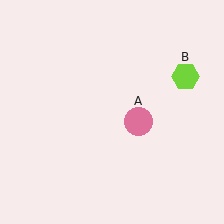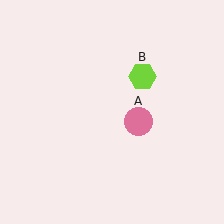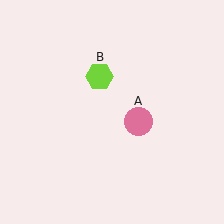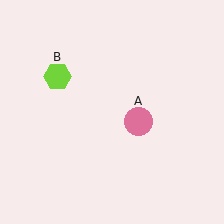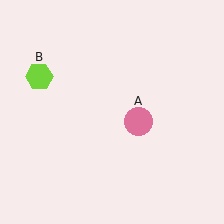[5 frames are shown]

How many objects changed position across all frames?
1 object changed position: lime hexagon (object B).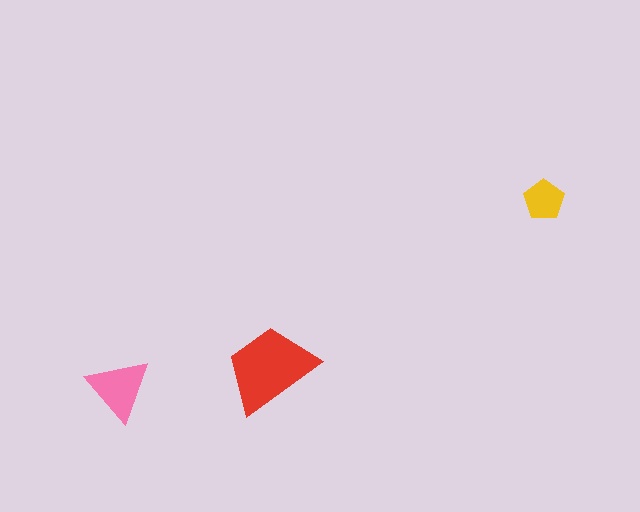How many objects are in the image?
There are 3 objects in the image.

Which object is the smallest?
The yellow pentagon.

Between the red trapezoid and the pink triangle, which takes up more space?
The red trapezoid.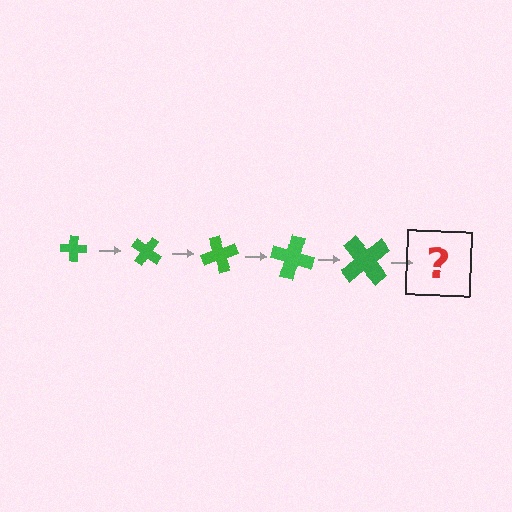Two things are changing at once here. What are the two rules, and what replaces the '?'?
The two rules are that the cross grows larger each step and it rotates 35 degrees each step. The '?' should be a cross, larger than the previous one and rotated 175 degrees from the start.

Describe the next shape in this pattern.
It should be a cross, larger than the previous one and rotated 175 degrees from the start.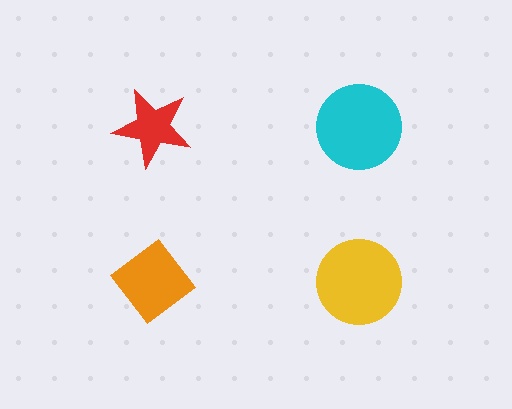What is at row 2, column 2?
A yellow circle.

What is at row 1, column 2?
A cyan circle.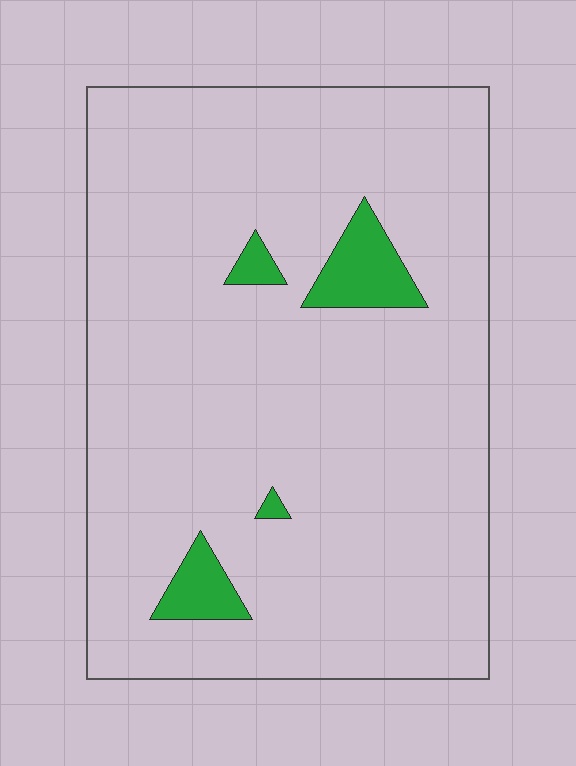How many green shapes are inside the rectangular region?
4.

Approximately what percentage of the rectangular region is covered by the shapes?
Approximately 5%.